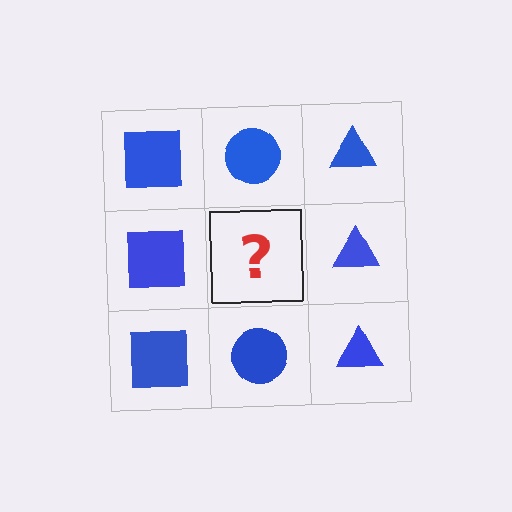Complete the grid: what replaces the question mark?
The question mark should be replaced with a blue circle.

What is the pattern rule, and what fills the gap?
The rule is that each column has a consistent shape. The gap should be filled with a blue circle.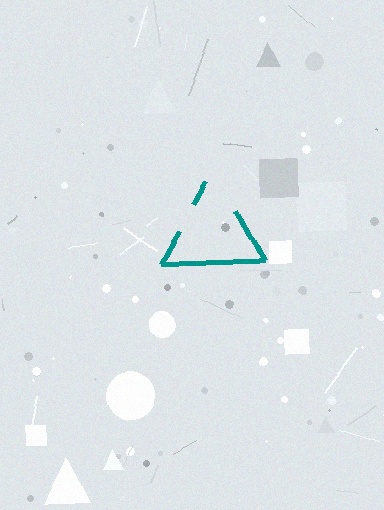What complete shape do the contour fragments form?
The contour fragments form a triangle.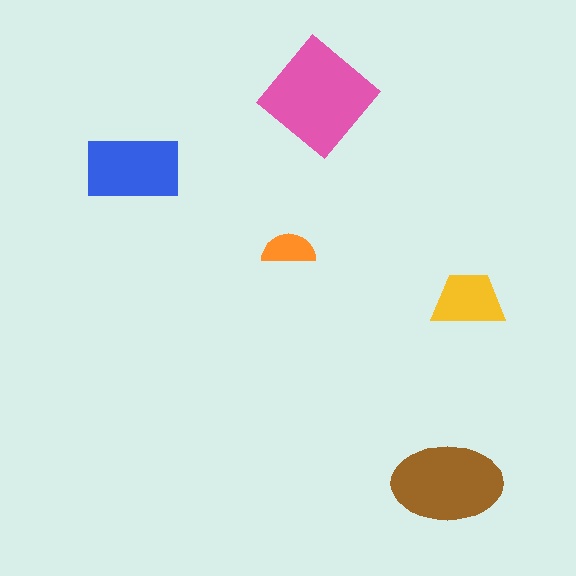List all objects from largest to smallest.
The pink diamond, the brown ellipse, the blue rectangle, the yellow trapezoid, the orange semicircle.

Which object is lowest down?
The brown ellipse is bottommost.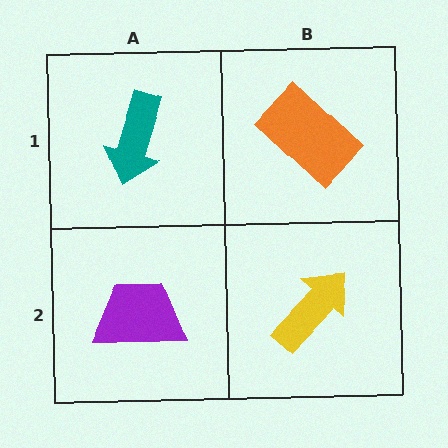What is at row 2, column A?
A purple trapezoid.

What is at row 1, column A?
A teal arrow.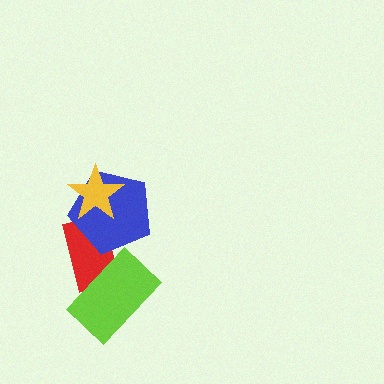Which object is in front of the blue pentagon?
The yellow star is in front of the blue pentagon.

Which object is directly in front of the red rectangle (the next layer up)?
The lime rectangle is directly in front of the red rectangle.